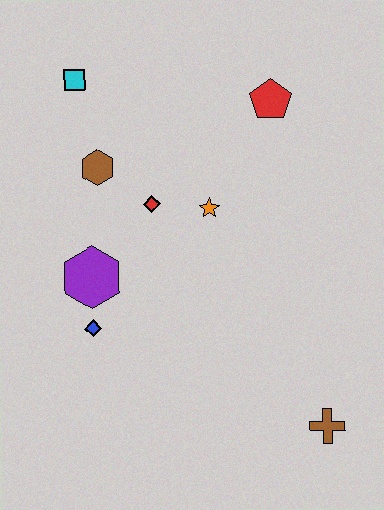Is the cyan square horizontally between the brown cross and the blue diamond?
No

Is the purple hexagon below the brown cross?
No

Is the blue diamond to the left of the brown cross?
Yes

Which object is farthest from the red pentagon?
The brown cross is farthest from the red pentagon.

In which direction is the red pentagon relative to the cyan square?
The red pentagon is to the right of the cyan square.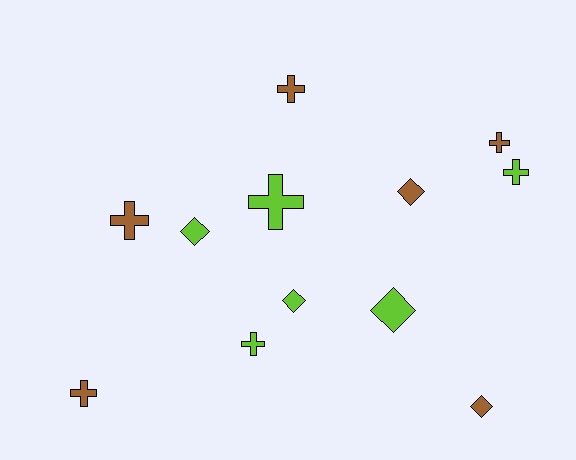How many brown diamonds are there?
There are 2 brown diamonds.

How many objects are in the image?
There are 12 objects.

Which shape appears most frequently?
Cross, with 7 objects.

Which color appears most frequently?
Lime, with 6 objects.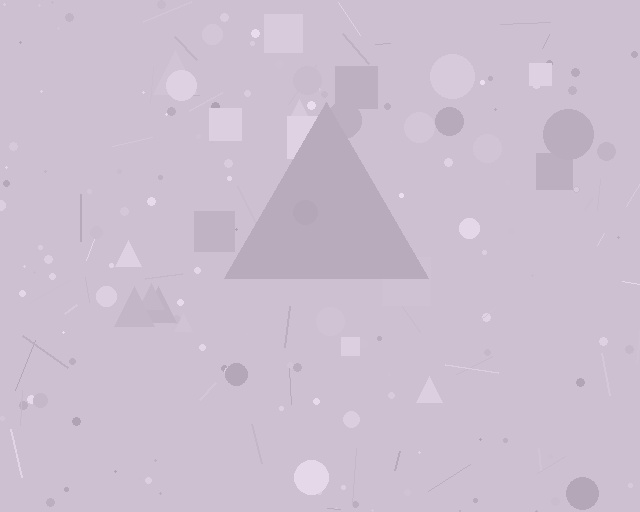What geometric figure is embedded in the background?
A triangle is embedded in the background.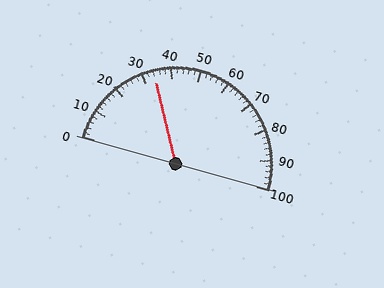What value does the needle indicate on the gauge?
The needle indicates approximately 34.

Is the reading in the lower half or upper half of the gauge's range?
The reading is in the lower half of the range (0 to 100).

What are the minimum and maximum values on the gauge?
The gauge ranges from 0 to 100.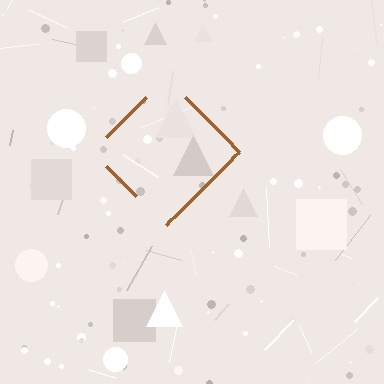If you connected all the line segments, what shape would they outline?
They would outline a diamond.